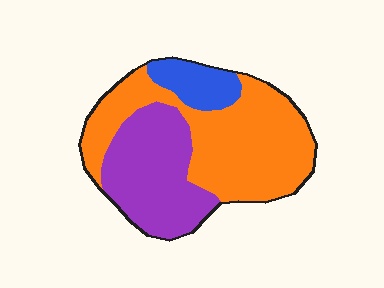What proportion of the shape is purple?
Purple covers around 35% of the shape.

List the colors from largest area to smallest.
From largest to smallest: orange, purple, blue.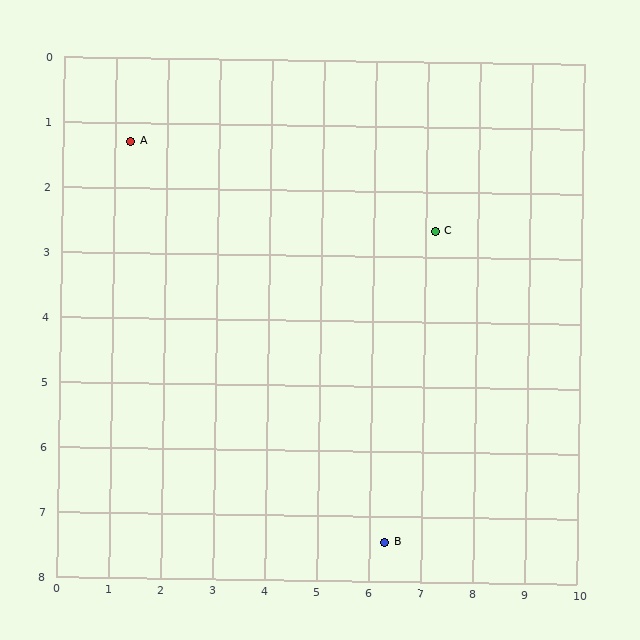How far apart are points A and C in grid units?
Points A and C are about 6.0 grid units apart.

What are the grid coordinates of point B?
Point B is at approximately (6.3, 7.4).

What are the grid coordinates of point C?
Point C is at approximately (7.2, 2.6).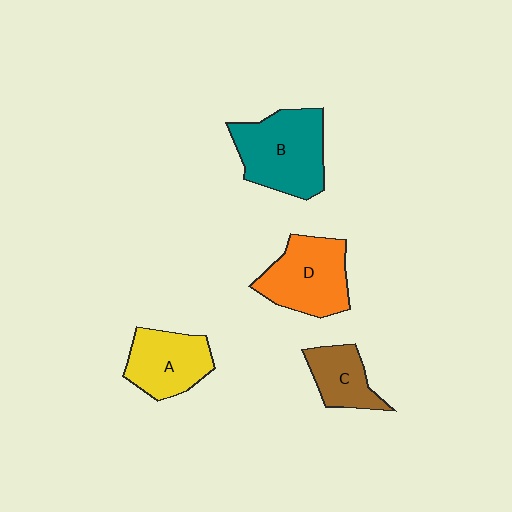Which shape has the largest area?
Shape B (teal).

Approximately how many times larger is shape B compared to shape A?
Approximately 1.4 times.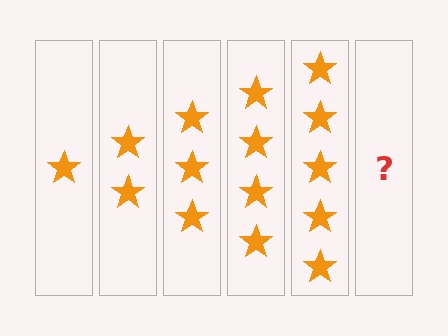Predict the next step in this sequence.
The next step is 6 stars.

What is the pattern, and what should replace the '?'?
The pattern is that each step adds one more star. The '?' should be 6 stars.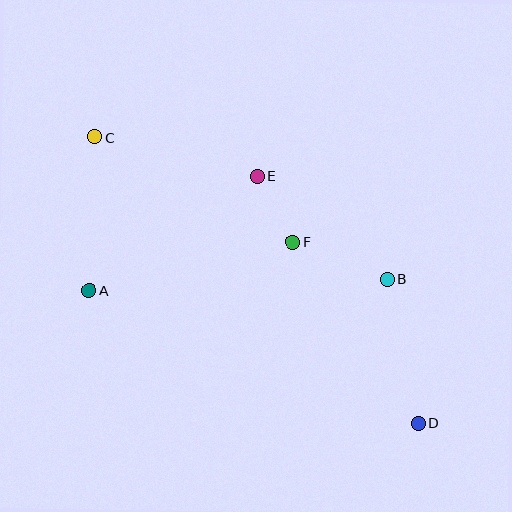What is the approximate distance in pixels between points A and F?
The distance between A and F is approximately 209 pixels.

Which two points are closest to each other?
Points E and F are closest to each other.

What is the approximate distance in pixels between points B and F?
The distance between B and F is approximately 101 pixels.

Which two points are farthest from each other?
Points C and D are farthest from each other.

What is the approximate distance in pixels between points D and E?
The distance between D and E is approximately 295 pixels.